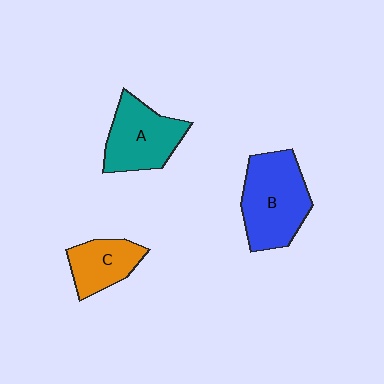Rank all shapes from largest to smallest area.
From largest to smallest: B (blue), A (teal), C (orange).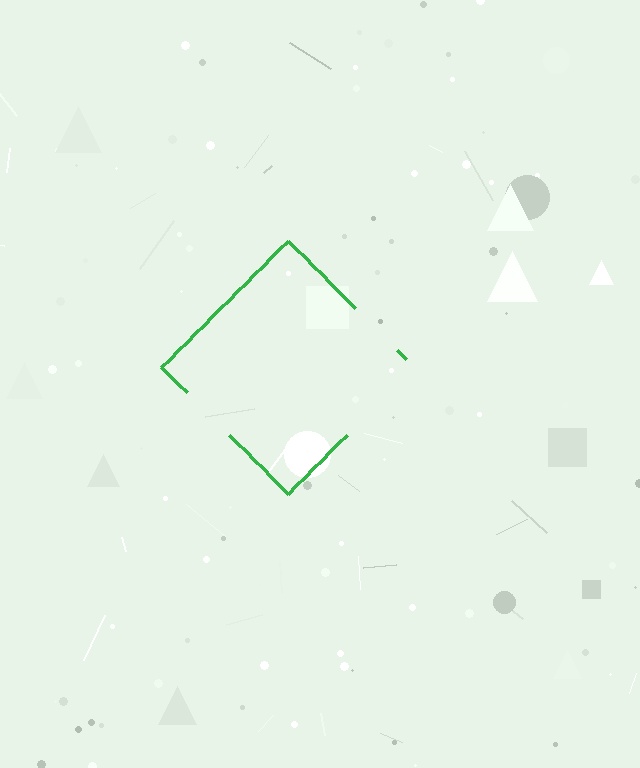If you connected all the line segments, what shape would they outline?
They would outline a diamond.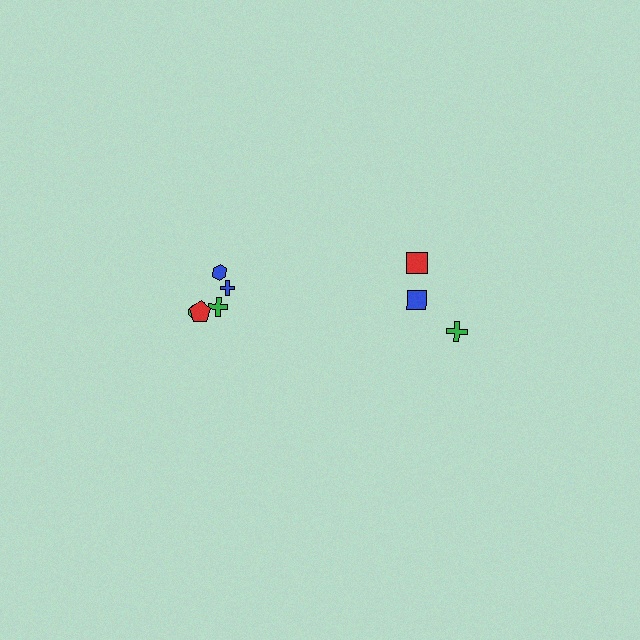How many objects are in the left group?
There are 5 objects.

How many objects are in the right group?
There are 3 objects.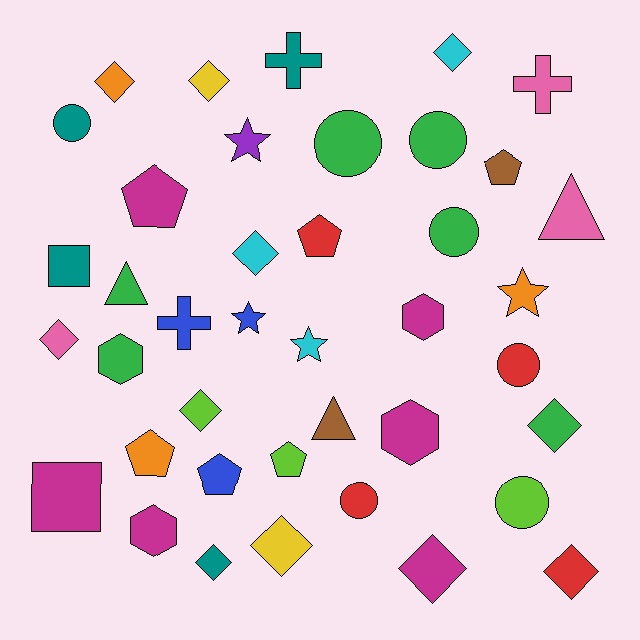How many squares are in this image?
There are 2 squares.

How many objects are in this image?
There are 40 objects.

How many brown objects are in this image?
There are 2 brown objects.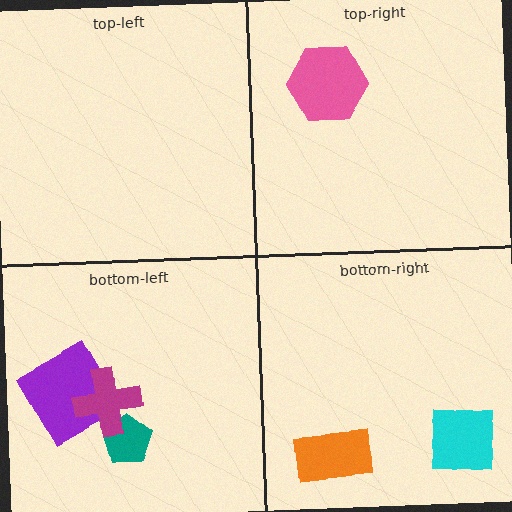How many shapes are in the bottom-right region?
2.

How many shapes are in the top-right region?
1.